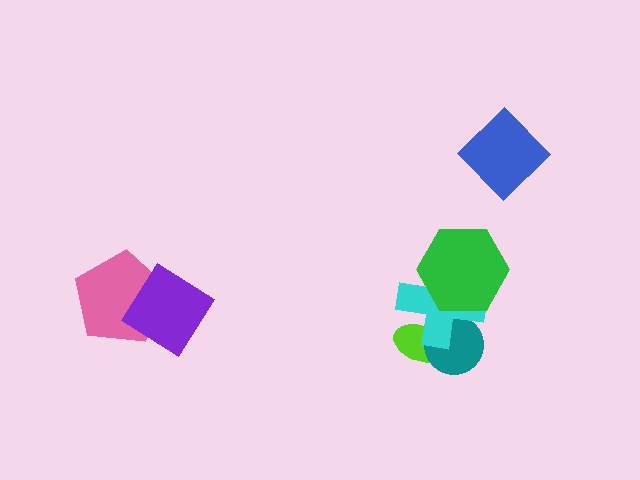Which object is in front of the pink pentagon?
The purple diamond is in front of the pink pentagon.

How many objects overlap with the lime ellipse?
2 objects overlap with the lime ellipse.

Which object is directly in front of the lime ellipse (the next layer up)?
The teal circle is directly in front of the lime ellipse.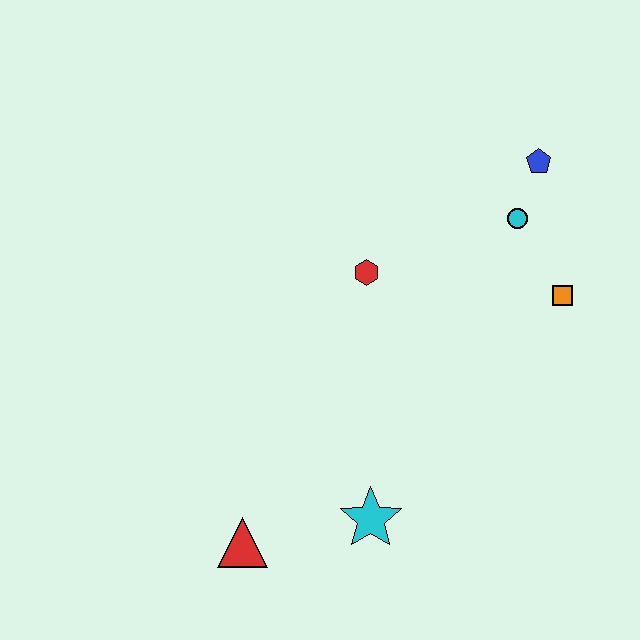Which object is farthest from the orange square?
The red triangle is farthest from the orange square.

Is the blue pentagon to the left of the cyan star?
No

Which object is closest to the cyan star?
The red triangle is closest to the cyan star.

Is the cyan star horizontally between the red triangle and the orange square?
Yes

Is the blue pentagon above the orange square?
Yes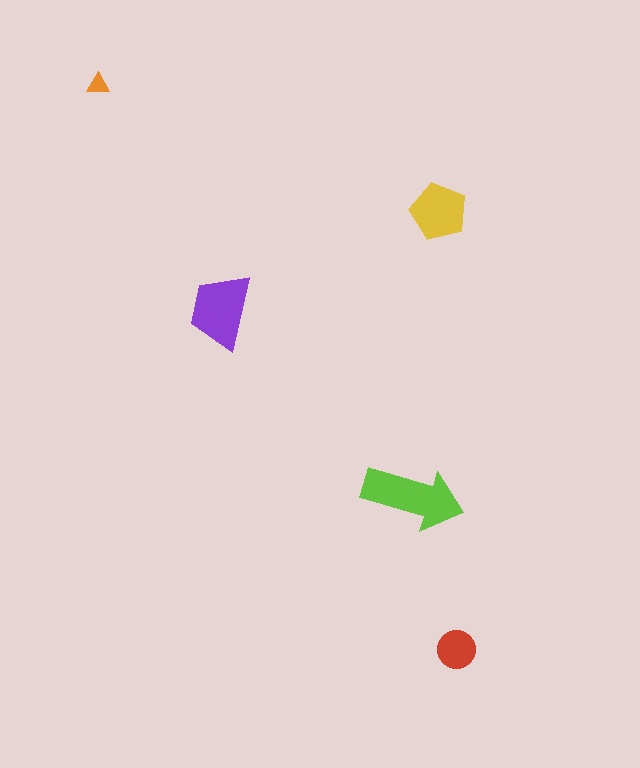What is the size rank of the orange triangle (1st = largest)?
5th.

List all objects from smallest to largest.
The orange triangle, the red circle, the yellow pentagon, the purple trapezoid, the lime arrow.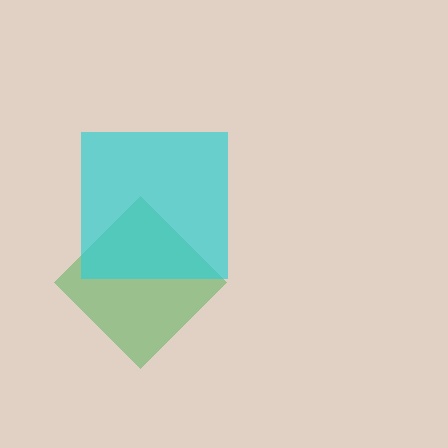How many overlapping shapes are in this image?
There are 2 overlapping shapes in the image.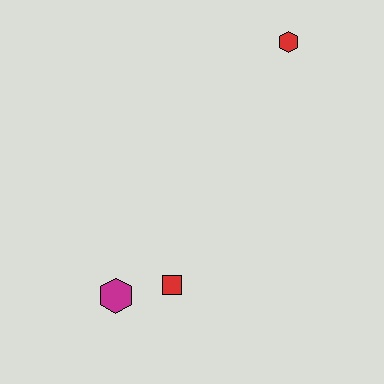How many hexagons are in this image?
There are 2 hexagons.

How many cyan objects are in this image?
There are no cyan objects.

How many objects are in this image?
There are 3 objects.